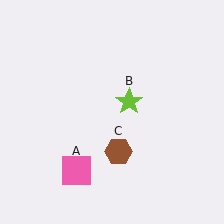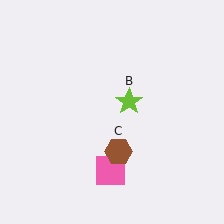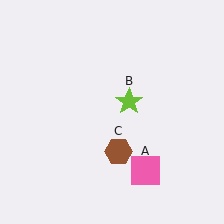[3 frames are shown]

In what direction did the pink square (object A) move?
The pink square (object A) moved right.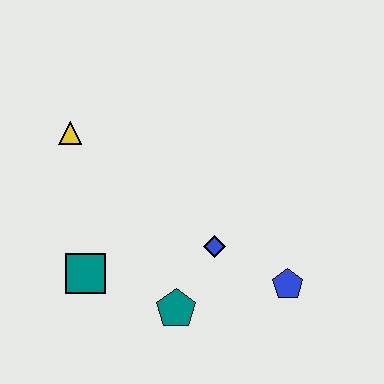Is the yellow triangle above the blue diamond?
Yes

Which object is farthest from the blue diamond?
The yellow triangle is farthest from the blue diamond.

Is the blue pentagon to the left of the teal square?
No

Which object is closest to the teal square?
The teal pentagon is closest to the teal square.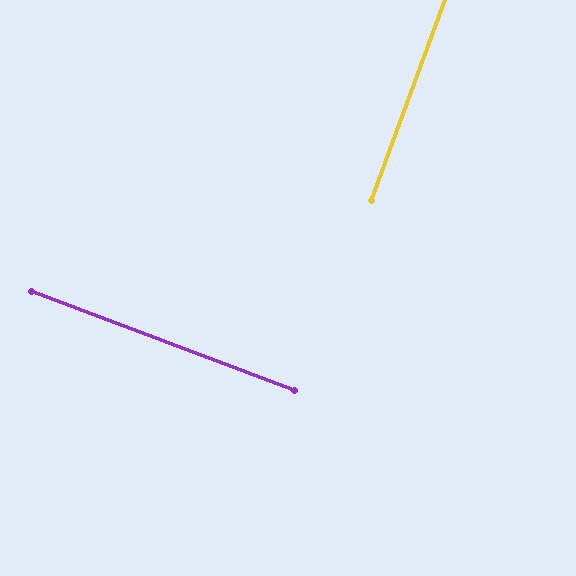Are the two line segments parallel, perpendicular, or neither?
Perpendicular — they meet at approximately 89°.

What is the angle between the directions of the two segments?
Approximately 89 degrees.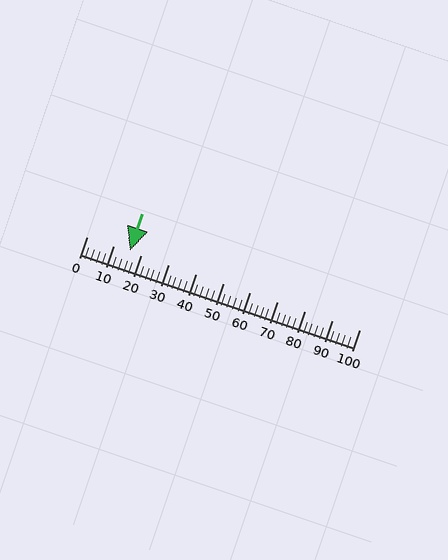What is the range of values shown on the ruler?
The ruler shows values from 0 to 100.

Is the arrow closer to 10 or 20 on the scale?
The arrow is closer to 20.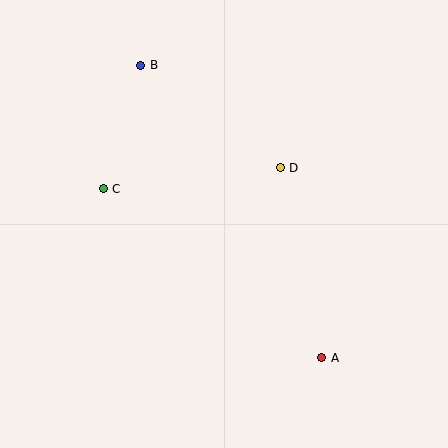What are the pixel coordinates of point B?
Point B is at (141, 65).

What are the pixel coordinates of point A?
Point A is at (322, 358).